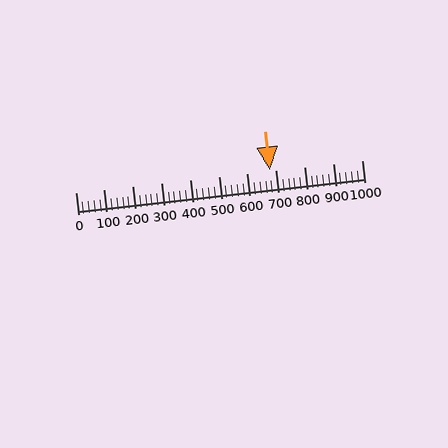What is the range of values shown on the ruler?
The ruler shows values from 0 to 1000.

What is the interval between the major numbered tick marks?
The major tick marks are spaced 100 units apart.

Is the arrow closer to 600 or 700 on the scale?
The arrow is closer to 700.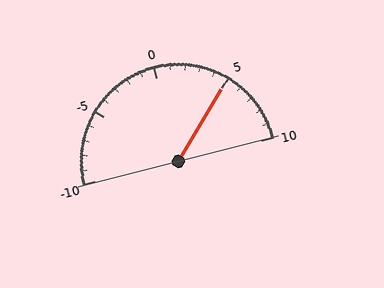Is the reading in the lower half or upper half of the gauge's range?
The reading is in the upper half of the range (-10 to 10).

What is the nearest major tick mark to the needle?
The nearest major tick mark is 5.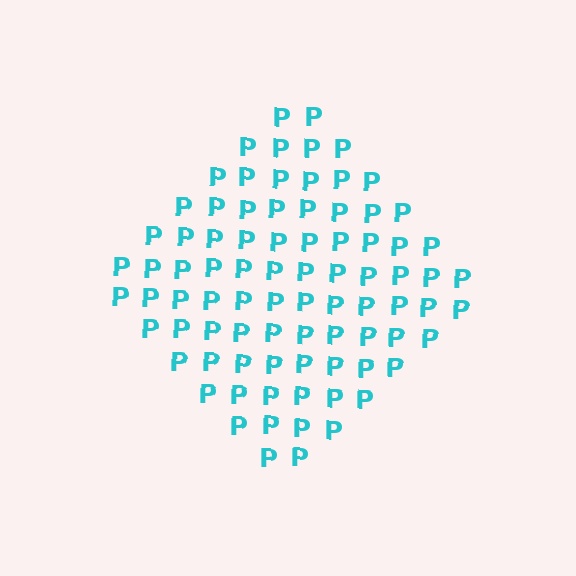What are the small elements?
The small elements are letter P's.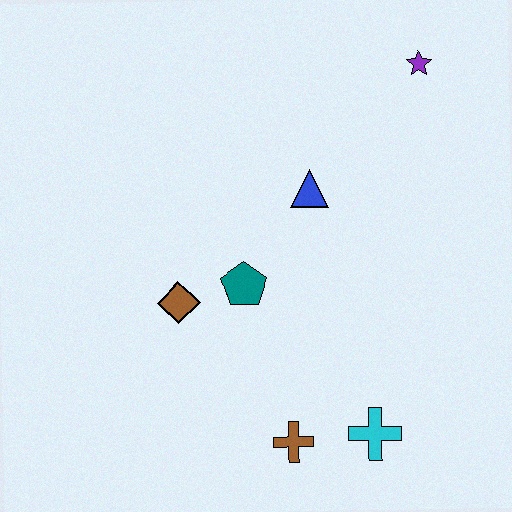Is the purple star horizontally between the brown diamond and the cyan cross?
No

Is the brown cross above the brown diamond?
No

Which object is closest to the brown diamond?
The teal pentagon is closest to the brown diamond.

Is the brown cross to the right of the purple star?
No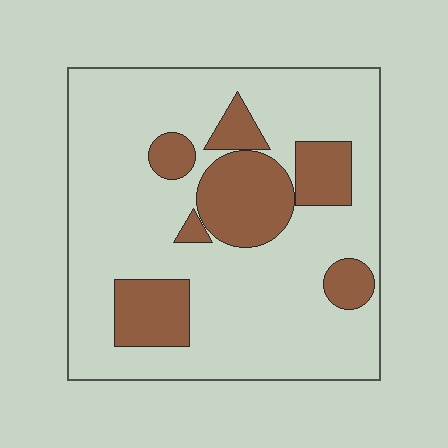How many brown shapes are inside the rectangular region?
7.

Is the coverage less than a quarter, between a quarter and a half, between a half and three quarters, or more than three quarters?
Less than a quarter.